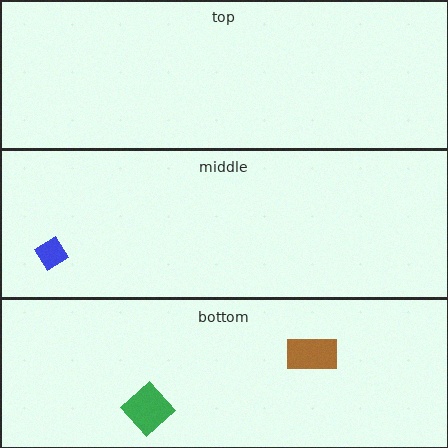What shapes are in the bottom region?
The green diamond, the brown rectangle.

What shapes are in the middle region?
The blue diamond.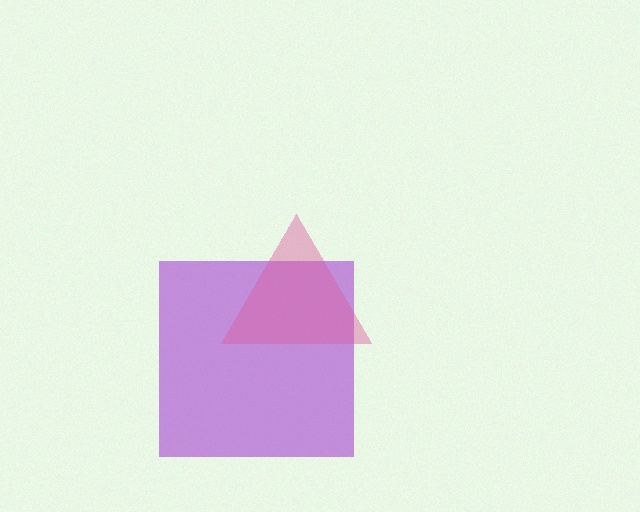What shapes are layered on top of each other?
The layered shapes are: a purple square, a pink triangle.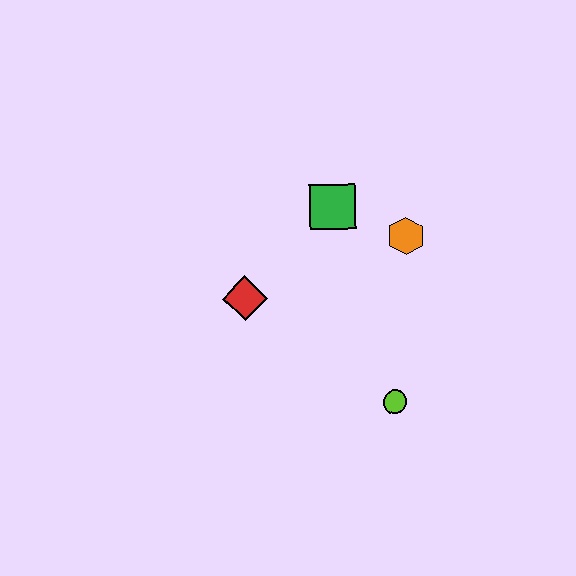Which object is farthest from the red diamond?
The lime circle is farthest from the red diamond.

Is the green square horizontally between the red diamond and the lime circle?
Yes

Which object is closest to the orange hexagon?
The green square is closest to the orange hexagon.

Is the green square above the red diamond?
Yes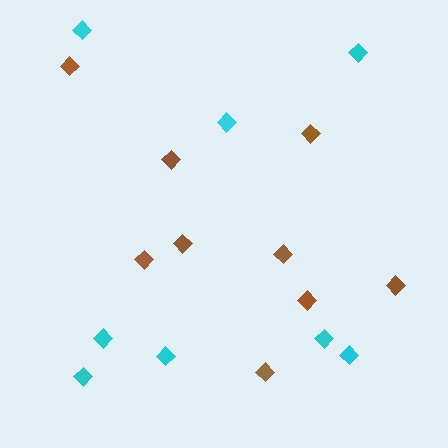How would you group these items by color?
There are 2 groups: one group of brown diamonds (9) and one group of cyan diamonds (8).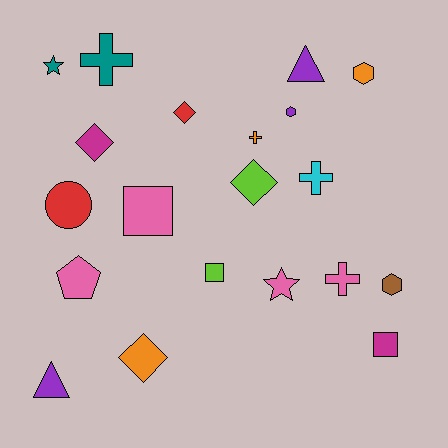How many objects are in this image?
There are 20 objects.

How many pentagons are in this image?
There is 1 pentagon.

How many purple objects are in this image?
There are 3 purple objects.